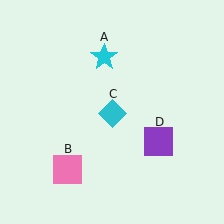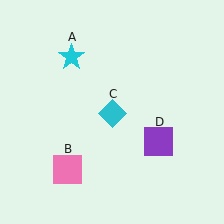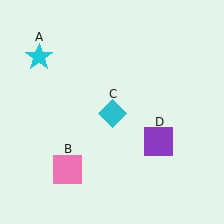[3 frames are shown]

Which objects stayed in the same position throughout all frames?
Pink square (object B) and cyan diamond (object C) and purple square (object D) remained stationary.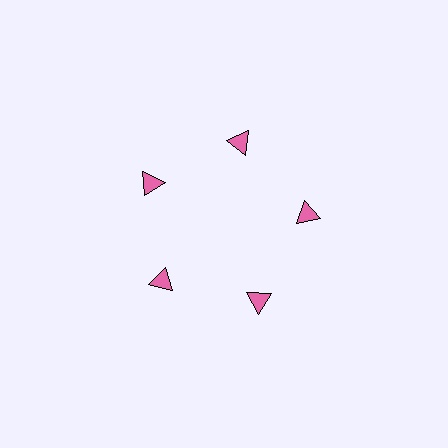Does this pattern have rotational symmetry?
Yes, this pattern has 5-fold rotational symmetry. It looks the same after rotating 72 degrees around the center.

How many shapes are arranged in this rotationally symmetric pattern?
There are 5 shapes, arranged in 5 groups of 1.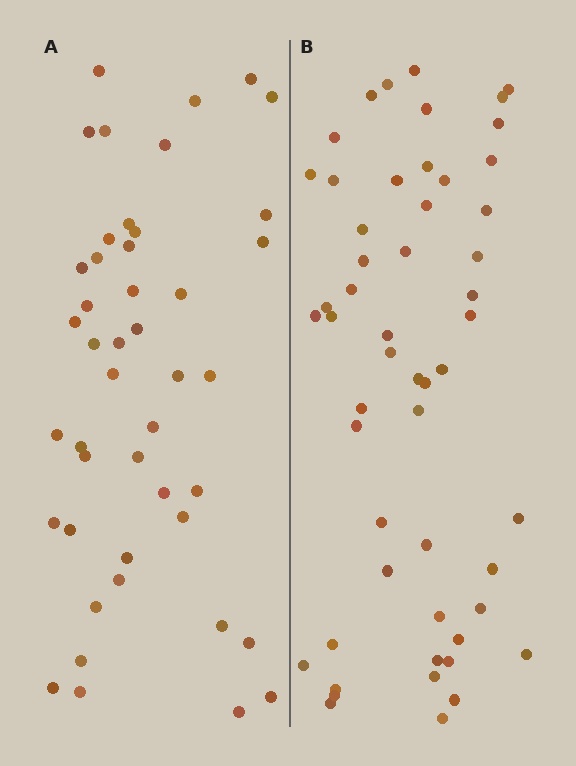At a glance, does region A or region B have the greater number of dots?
Region B (the right region) has more dots.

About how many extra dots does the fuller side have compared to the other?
Region B has roughly 8 or so more dots than region A.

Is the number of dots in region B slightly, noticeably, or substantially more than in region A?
Region B has only slightly more — the two regions are fairly close. The ratio is roughly 1.2 to 1.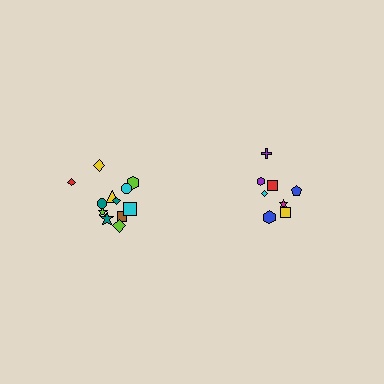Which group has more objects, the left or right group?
The left group.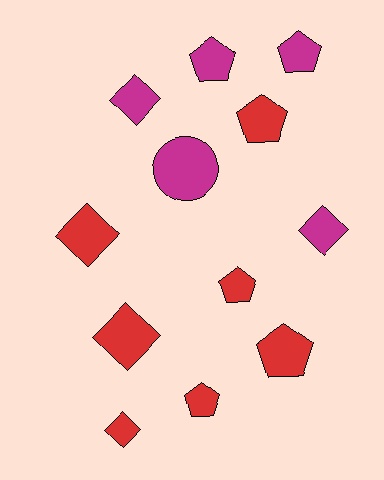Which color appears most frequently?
Red, with 7 objects.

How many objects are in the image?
There are 12 objects.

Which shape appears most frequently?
Pentagon, with 6 objects.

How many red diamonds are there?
There are 3 red diamonds.